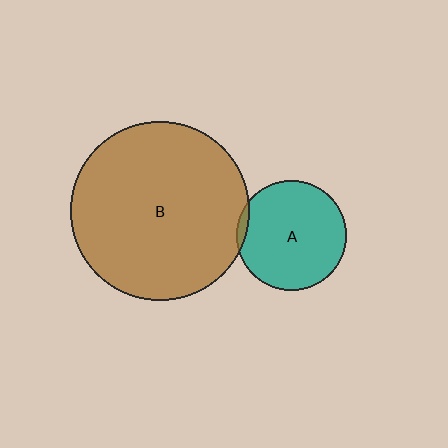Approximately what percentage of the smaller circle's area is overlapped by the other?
Approximately 5%.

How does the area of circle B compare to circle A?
Approximately 2.6 times.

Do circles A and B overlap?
Yes.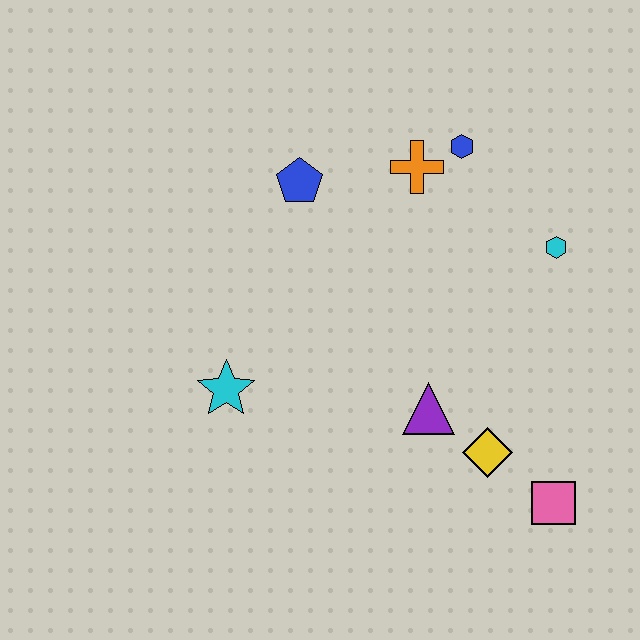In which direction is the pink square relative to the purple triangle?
The pink square is to the right of the purple triangle.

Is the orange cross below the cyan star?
No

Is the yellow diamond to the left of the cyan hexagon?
Yes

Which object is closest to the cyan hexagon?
The blue hexagon is closest to the cyan hexagon.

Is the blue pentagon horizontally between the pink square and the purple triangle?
No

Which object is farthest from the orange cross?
The pink square is farthest from the orange cross.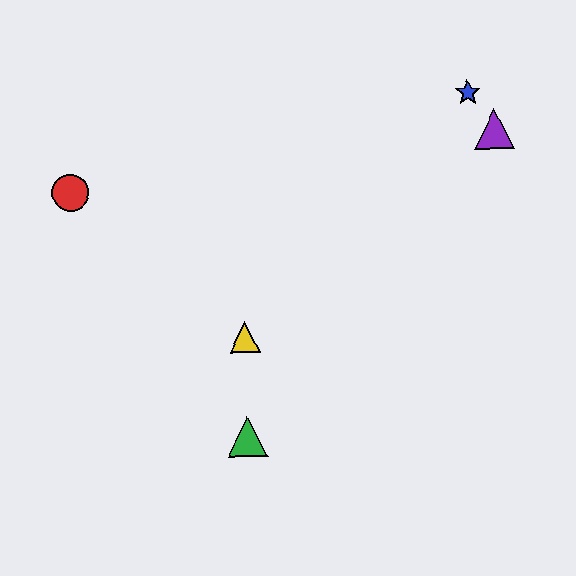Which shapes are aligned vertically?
The green triangle, the yellow triangle are aligned vertically.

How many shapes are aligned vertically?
2 shapes (the green triangle, the yellow triangle) are aligned vertically.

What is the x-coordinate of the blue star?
The blue star is at x≈467.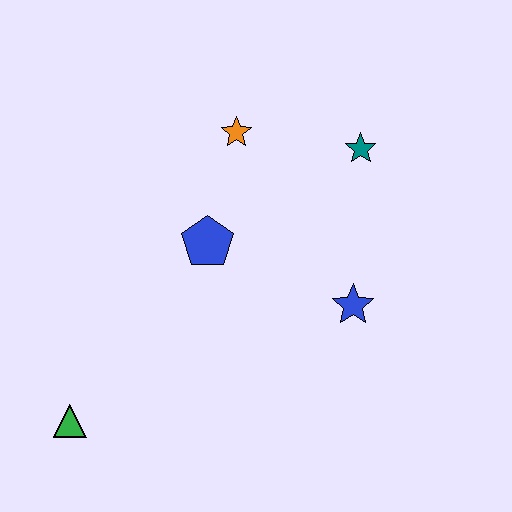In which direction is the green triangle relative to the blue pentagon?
The green triangle is below the blue pentagon.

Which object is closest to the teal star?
The orange star is closest to the teal star.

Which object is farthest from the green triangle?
The teal star is farthest from the green triangle.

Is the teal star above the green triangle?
Yes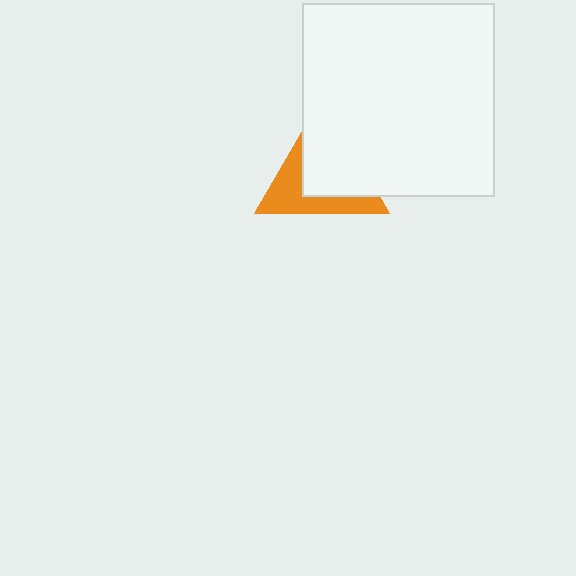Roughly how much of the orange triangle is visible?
A small part of it is visible (roughly 41%).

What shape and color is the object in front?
The object in front is a white square.